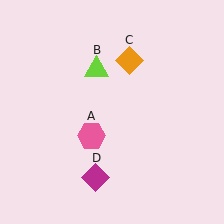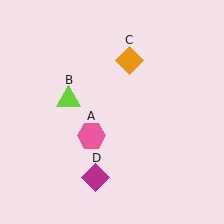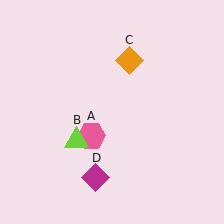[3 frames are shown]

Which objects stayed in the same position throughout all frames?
Pink hexagon (object A) and orange diamond (object C) and magenta diamond (object D) remained stationary.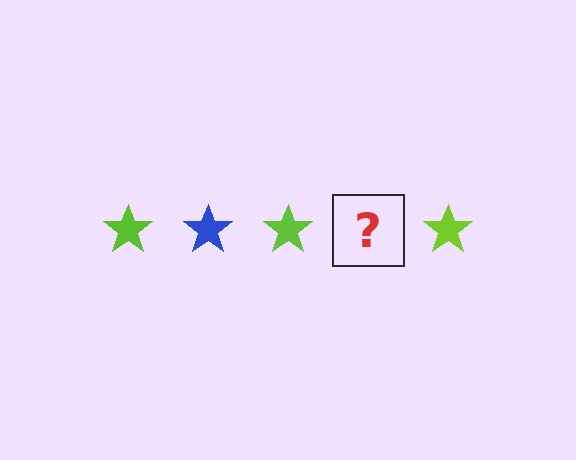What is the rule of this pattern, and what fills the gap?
The rule is that the pattern cycles through lime, blue stars. The gap should be filled with a blue star.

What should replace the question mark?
The question mark should be replaced with a blue star.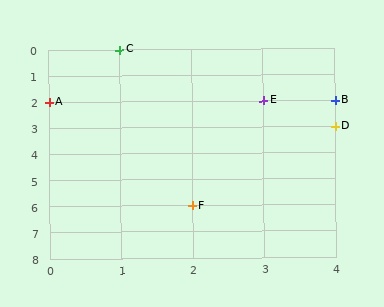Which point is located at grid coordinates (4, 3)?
Point D is at (4, 3).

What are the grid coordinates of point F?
Point F is at grid coordinates (2, 6).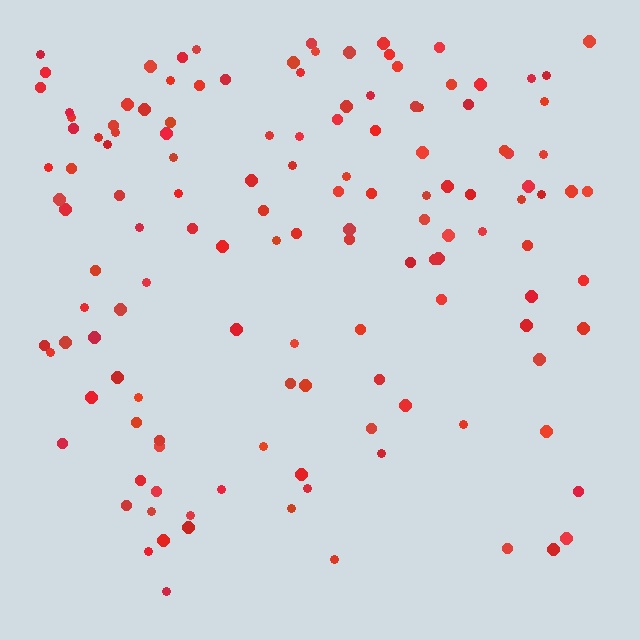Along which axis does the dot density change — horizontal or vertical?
Vertical.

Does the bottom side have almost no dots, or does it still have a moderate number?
Still a moderate number, just noticeably fewer than the top.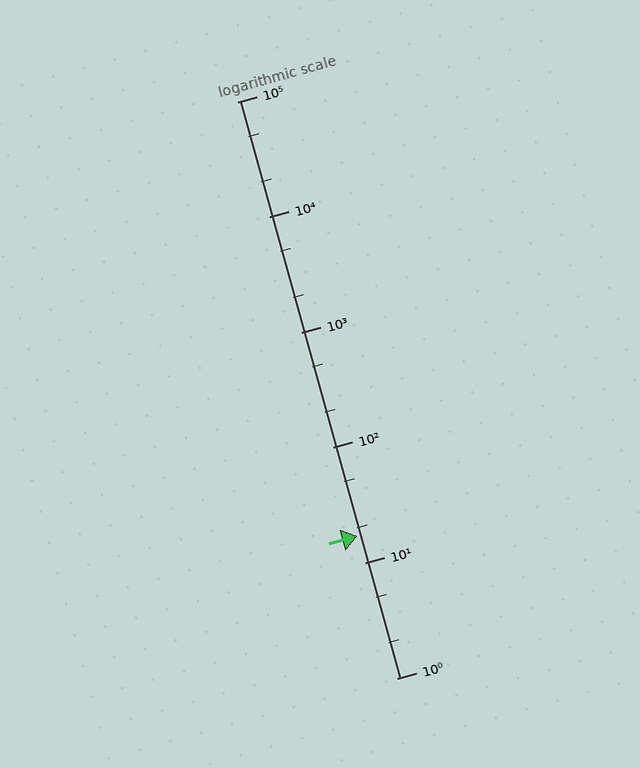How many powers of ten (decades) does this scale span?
The scale spans 5 decades, from 1 to 100000.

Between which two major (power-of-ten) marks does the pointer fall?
The pointer is between 10 and 100.